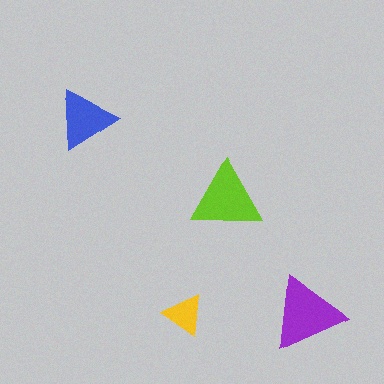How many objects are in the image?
There are 4 objects in the image.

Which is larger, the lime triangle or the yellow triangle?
The lime one.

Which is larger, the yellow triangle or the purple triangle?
The purple one.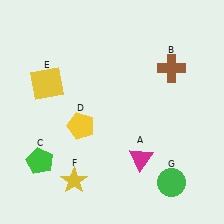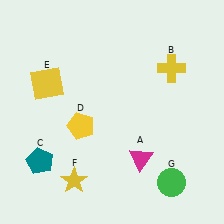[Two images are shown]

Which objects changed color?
B changed from brown to yellow. C changed from green to teal.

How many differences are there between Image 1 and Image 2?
There are 2 differences between the two images.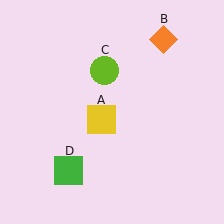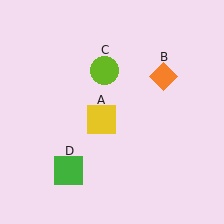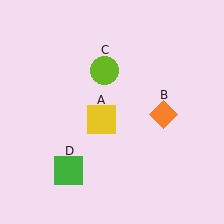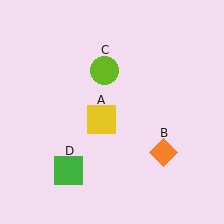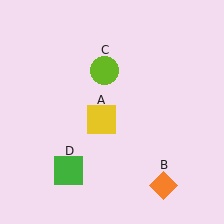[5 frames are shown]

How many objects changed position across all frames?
1 object changed position: orange diamond (object B).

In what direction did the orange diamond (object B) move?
The orange diamond (object B) moved down.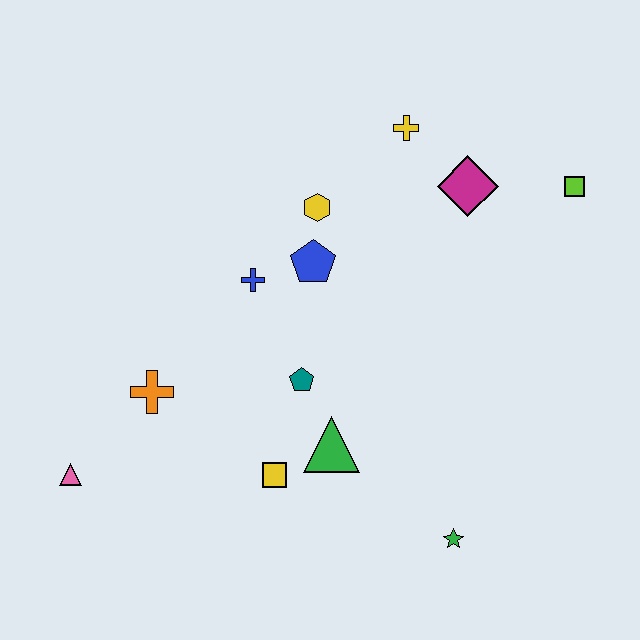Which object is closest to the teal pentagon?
The green triangle is closest to the teal pentagon.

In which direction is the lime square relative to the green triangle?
The lime square is above the green triangle.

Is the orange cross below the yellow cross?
Yes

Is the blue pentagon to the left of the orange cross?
No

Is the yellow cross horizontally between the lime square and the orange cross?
Yes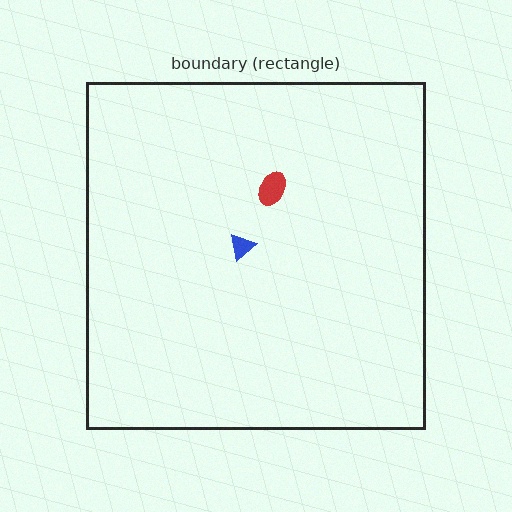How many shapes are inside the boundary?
2 inside, 0 outside.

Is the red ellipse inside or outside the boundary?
Inside.